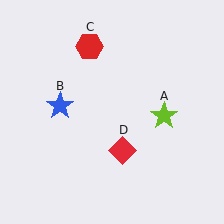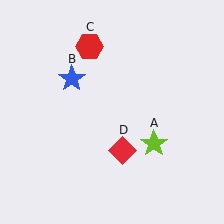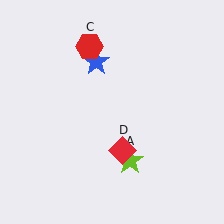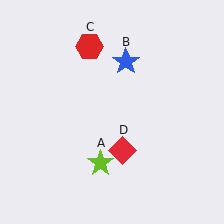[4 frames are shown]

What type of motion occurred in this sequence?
The lime star (object A), blue star (object B) rotated clockwise around the center of the scene.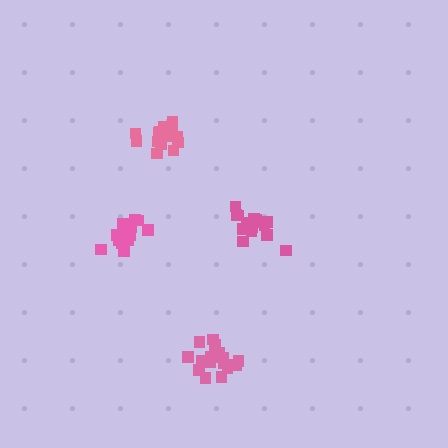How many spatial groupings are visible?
There are 4 spatial groupings.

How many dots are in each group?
Group 1: 16 dots, Group 2: 16 dots, Group 3: 19 dots, Group 4: 15 dots (66 total).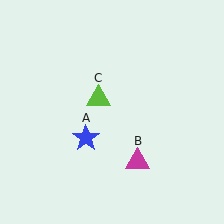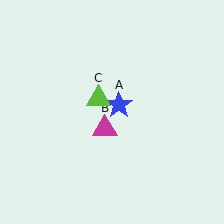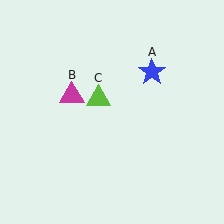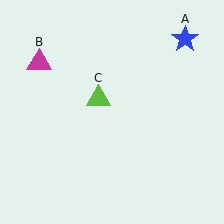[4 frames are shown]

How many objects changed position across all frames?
2 objects changed position: blue star (object A), magenta triangle (object B).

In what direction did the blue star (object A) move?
The blue star (object A) moved up and to the right.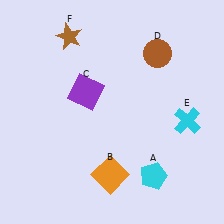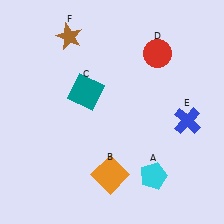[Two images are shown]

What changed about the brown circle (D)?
In Image 1, D is brown. In Image 2, it changed to red.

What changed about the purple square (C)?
In Image 1, C is purple. In Image 2, it changed to teal.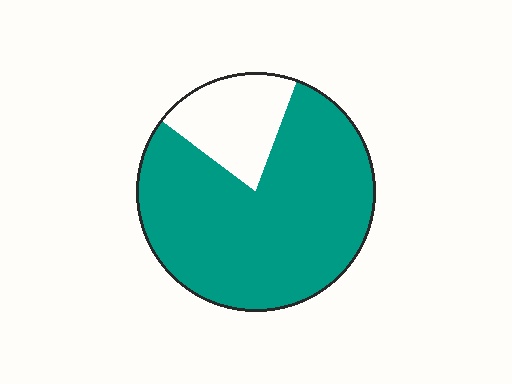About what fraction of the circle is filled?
About four fifths (4/5).